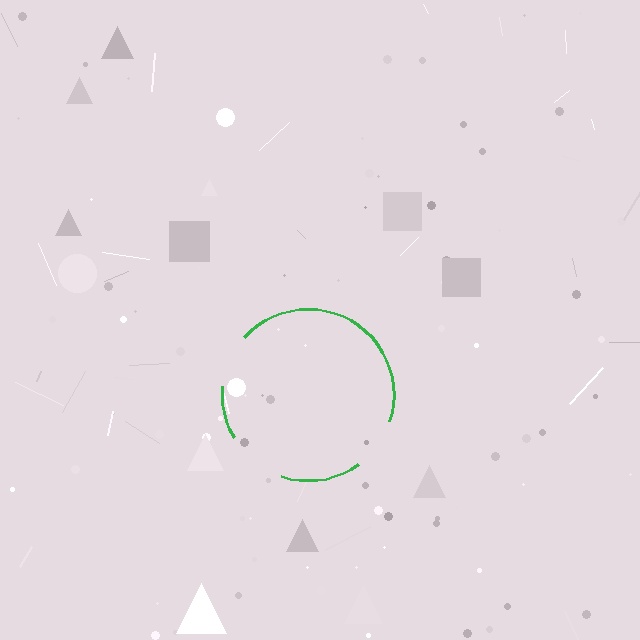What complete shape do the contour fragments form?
The contour fragments form a circle.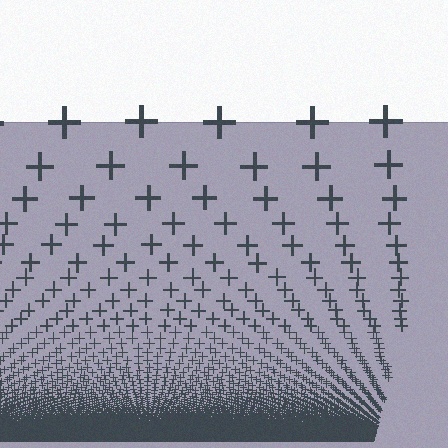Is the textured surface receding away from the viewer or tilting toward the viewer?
The surface appears to tilt toward the viewer. Texture elements get larger and sparser toward the top.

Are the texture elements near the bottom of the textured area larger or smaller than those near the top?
Smaller. The gradient is inverted — elements near the bottom are smaller and denser.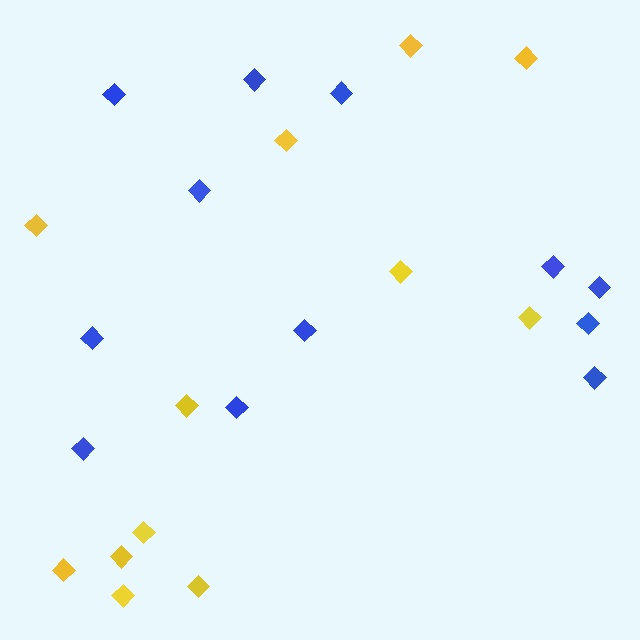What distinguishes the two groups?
There are 2 groups: one group of yellow diamonds (12) and one group of blue diamonds (12).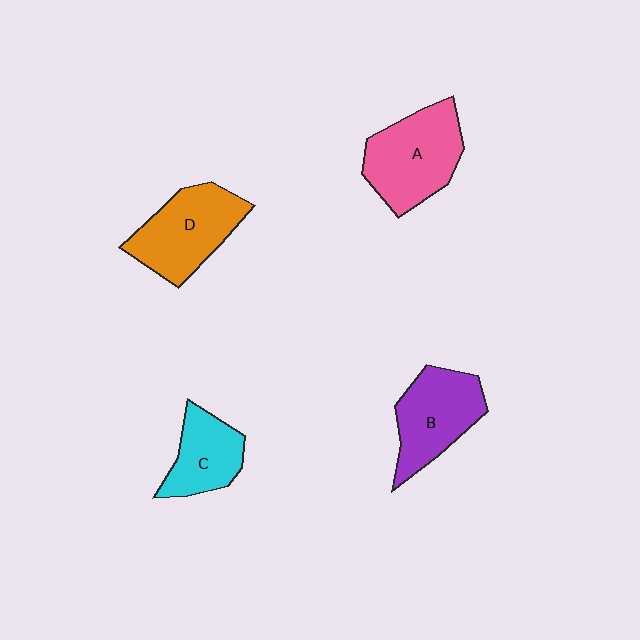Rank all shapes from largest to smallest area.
From largest to smallest: A (pink), D (orange), B (purple), C (cyan).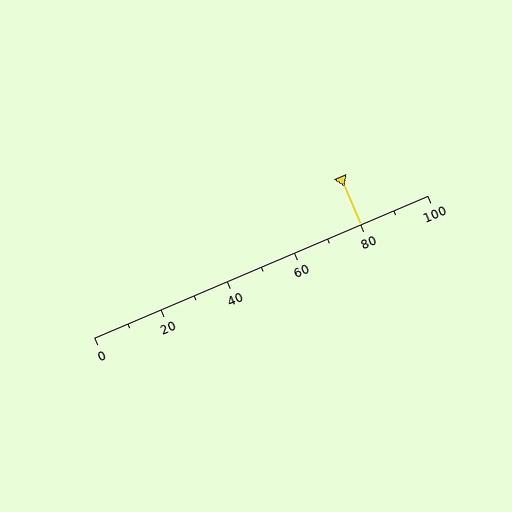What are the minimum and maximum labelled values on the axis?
The axis runs from 0 to 100.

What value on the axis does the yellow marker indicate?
The marker indicates approximately 80.